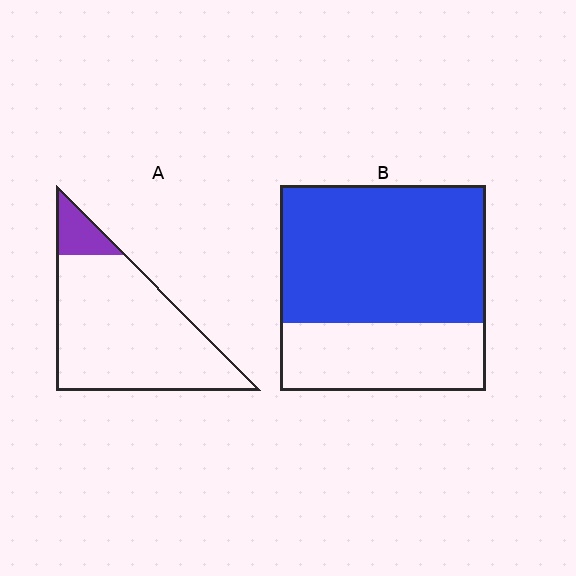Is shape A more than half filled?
No.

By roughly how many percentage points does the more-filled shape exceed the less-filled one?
By roughly 55 percentage points (B over A).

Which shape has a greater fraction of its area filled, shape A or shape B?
Shape B.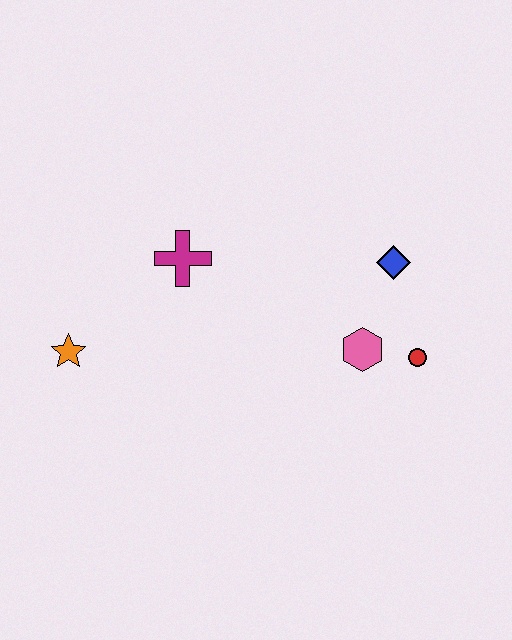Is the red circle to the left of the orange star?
No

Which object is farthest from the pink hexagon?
The orange star is farthest from the pink hexagon.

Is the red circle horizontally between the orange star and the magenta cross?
No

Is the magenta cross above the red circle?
Yes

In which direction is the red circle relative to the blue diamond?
The red circle is below the blue diamond.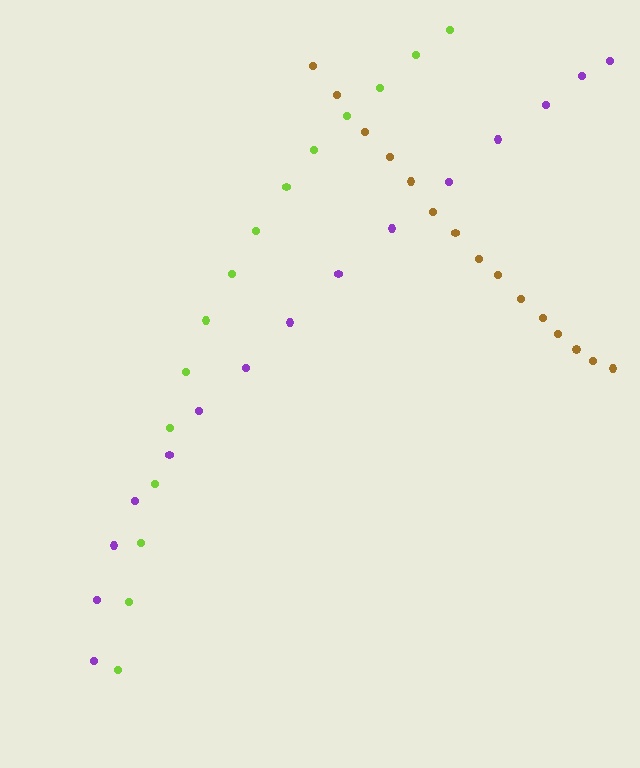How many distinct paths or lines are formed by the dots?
There are 3 distinct paths.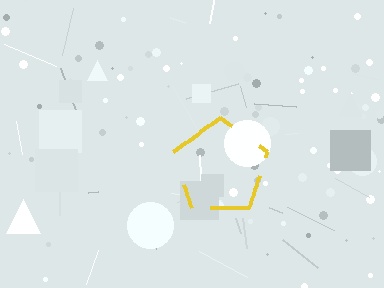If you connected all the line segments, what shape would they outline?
They would outline a pentagon.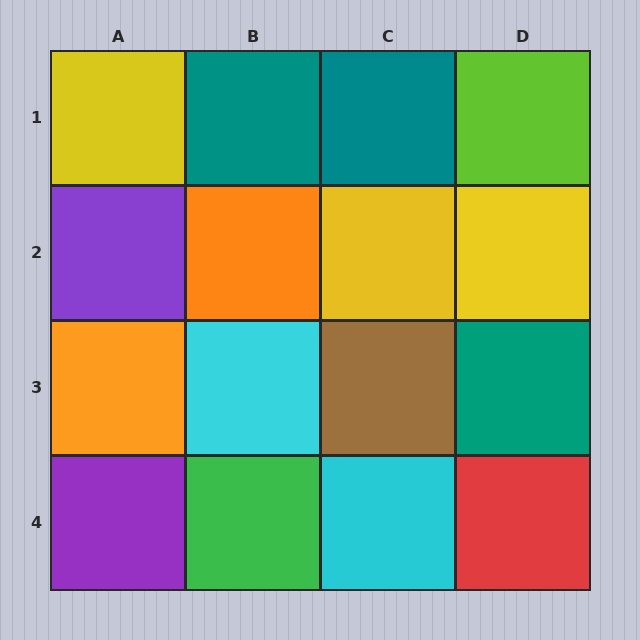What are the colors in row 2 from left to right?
Purple, orange, yellow, yellow.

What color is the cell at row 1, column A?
Yellow.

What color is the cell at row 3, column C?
Brown.